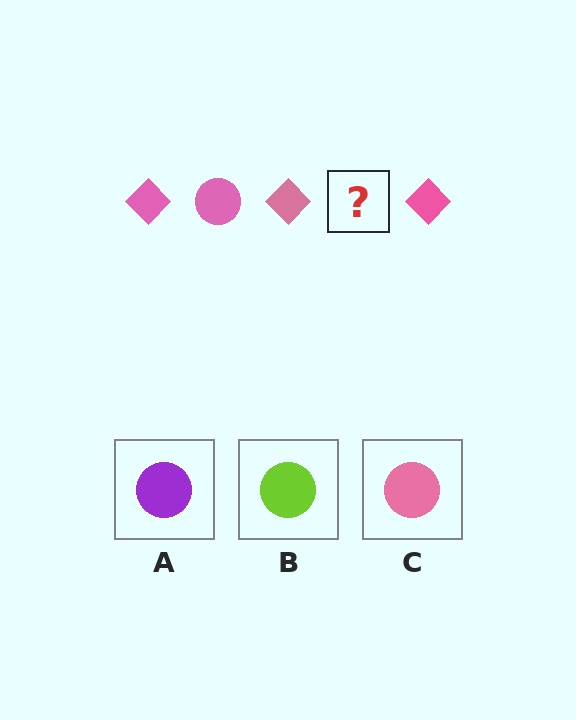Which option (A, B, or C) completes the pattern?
C.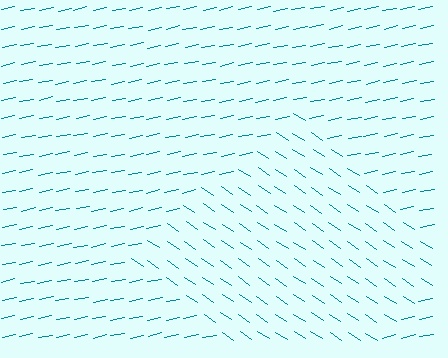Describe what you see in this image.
The image is filled with small teal line segments. A diamond region in the image has lines oriented differently from the surrounding lines, creating a visible texture boundary.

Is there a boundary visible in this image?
Yes, there is a texture boundary formed by a change in line orientation.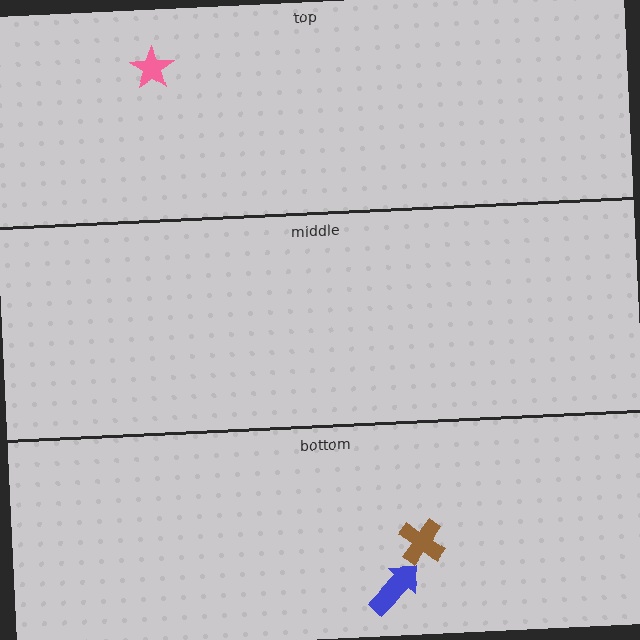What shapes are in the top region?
The pink star.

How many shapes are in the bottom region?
2.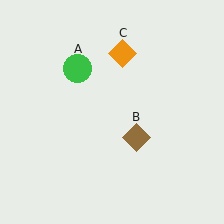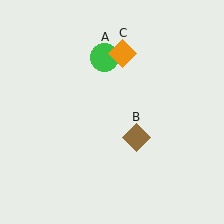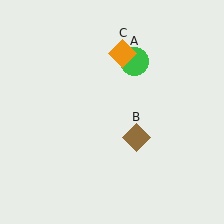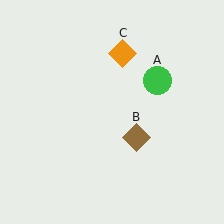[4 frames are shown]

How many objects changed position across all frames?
1 object changed position: green circle (object A).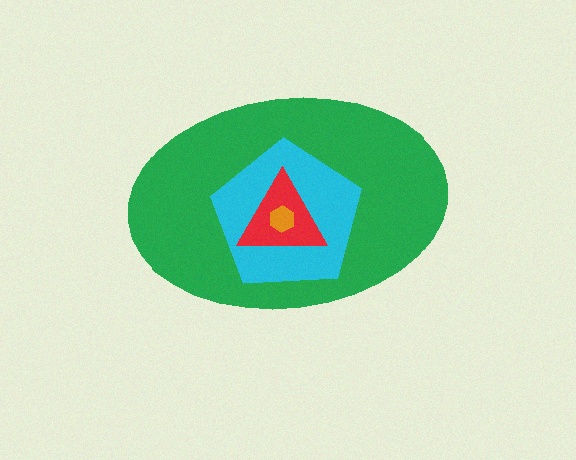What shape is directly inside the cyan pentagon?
The red triangle.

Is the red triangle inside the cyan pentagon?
Yes.